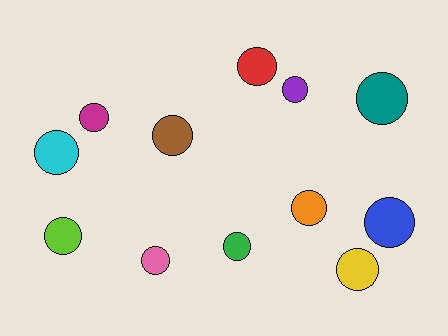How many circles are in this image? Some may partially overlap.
There are 12 circles.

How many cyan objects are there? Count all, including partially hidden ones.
There is 1 cyan object.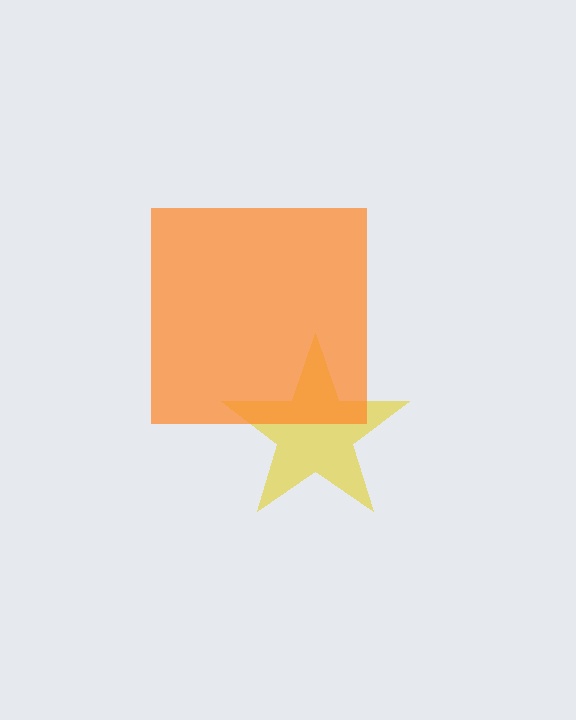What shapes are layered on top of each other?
The layered shapes are: a yellow star, an orange square.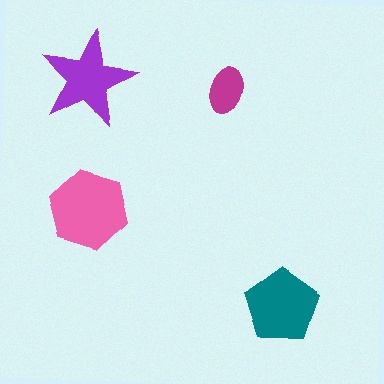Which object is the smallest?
The magenta ellipse.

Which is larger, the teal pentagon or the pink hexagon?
The pink hexagon.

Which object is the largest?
The pink hexagon.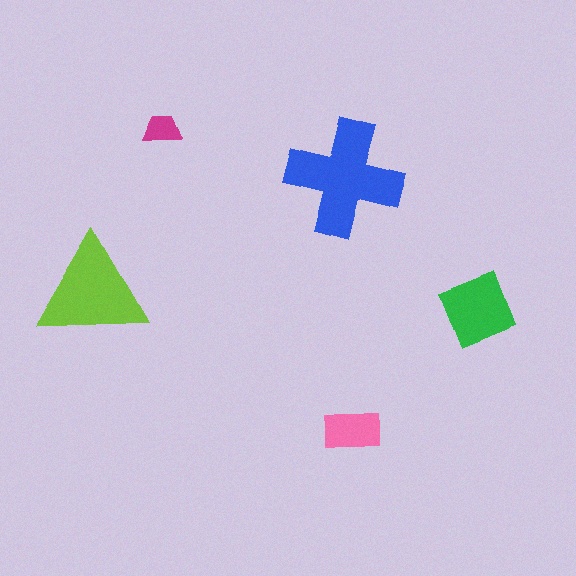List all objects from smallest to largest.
The magenta trapezoid, the pink rectangle, the green diamond, the lime triangle, the blue cross.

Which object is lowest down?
The pink rectangle is bottommost.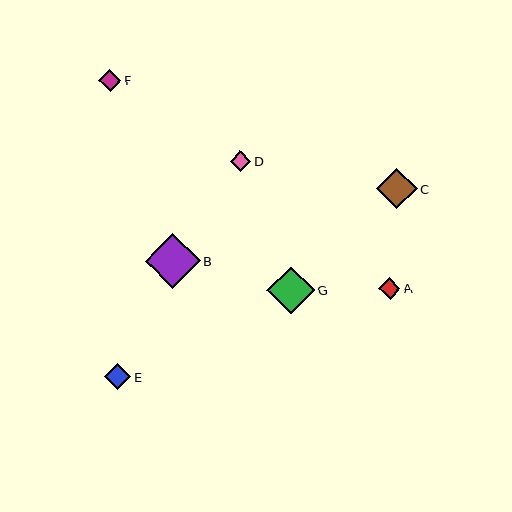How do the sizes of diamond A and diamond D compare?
Diamond A and diamond D are approximately the same size.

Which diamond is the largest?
Diamond B is the largest with a size of approximately 54 pixels.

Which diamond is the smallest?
Diamond D is the smallest with a size of approximately 20 pixels.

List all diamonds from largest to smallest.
From largest to smallest: B, G, C, E, F, A, D.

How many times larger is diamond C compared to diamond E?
Diamond C is approximately 1.6 times the size of diamond E.